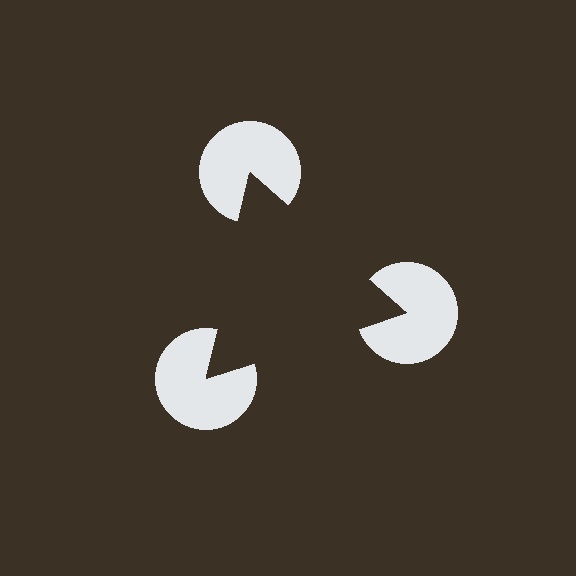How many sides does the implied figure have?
3 sides.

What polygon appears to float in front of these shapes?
An illusory triangle — its edges are inferred from the aligned wedge cuts in the pac-man discs, not physically drawn.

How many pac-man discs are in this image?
There are 3 — one at each vertex of the illusory triangle.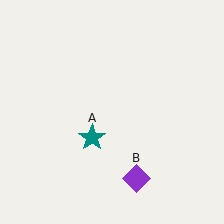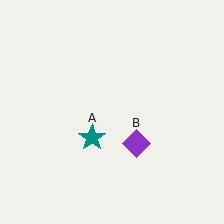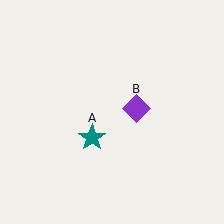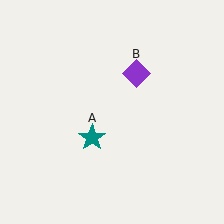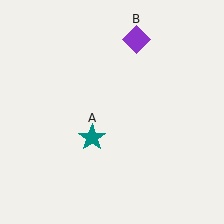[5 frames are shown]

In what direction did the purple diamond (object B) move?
The purple diamond (object B) moved up.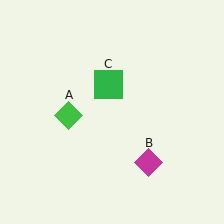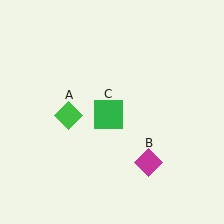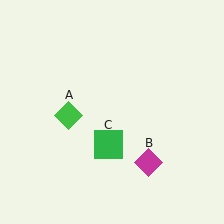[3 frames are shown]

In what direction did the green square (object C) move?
The green square (object C) moved down.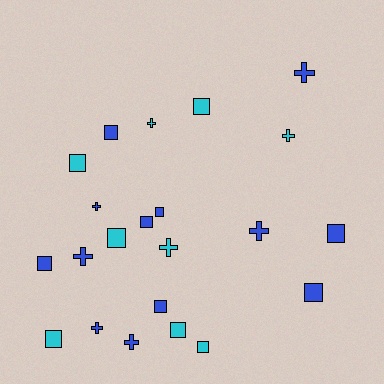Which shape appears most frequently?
Square, with 13 objects.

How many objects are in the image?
There are 22 objects.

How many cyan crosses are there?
There are 3 cyan crosses.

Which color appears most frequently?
Blue, with 13 objects.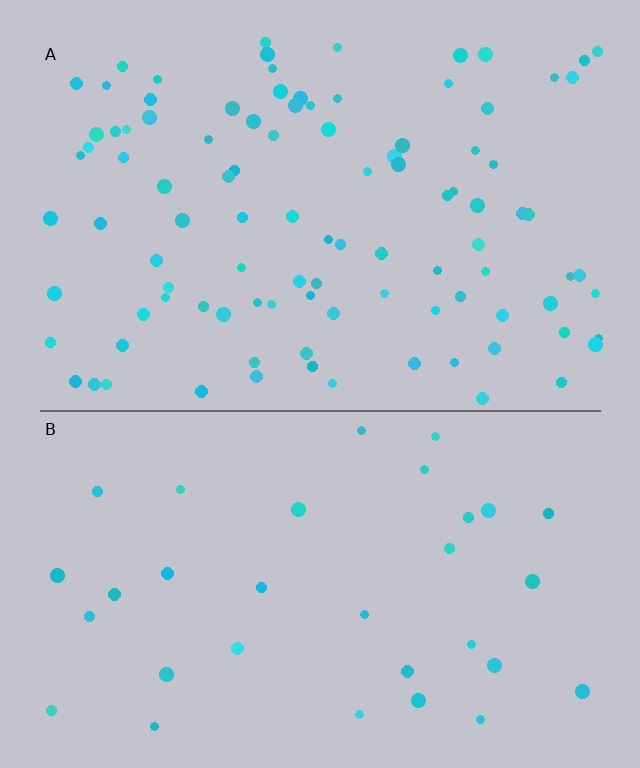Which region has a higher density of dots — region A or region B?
A (the top).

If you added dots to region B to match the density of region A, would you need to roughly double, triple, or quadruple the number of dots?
Approximately triple.